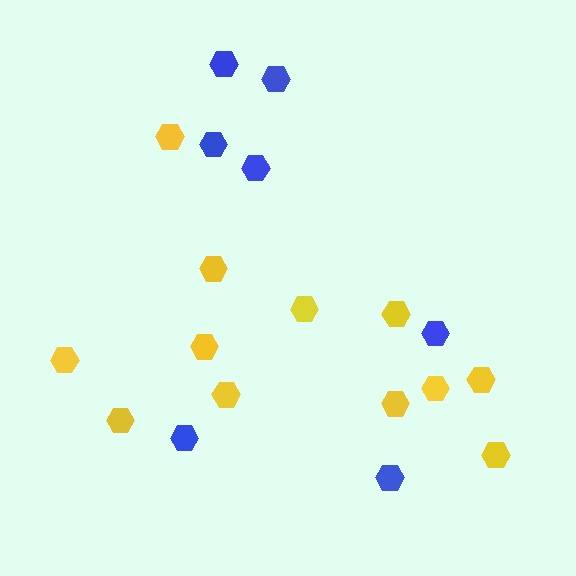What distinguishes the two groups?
There are 2 groups: one group of blue hexagons (7) and one group of yellow hexagons (12).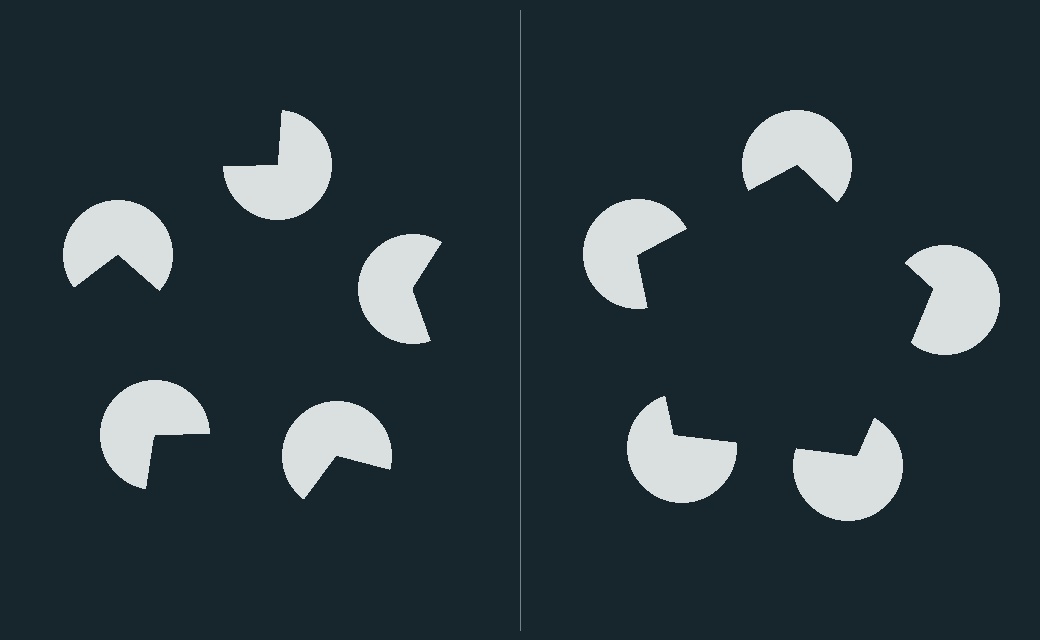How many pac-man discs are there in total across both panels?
10 — 5 on each side.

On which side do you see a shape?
An illusory pentagon appears on the right side. On the left side the wedge cuts are rotated, so no coherent shape forms.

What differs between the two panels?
The pac-man discs are positioned identically on both sides; only the wedge orientations differ. On the right they align to a pentagon; on the left they are misaligned.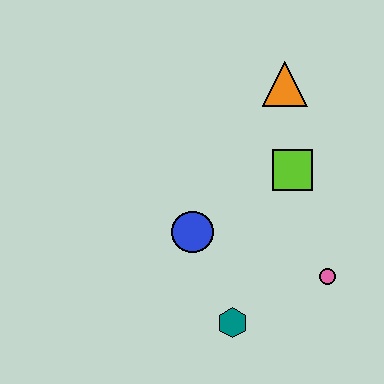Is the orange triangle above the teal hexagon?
Yes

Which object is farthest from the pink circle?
The orange triangle is farthest from the pink circle.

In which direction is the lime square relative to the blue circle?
The lime square is to the right of the blue circle.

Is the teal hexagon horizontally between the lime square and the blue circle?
Yes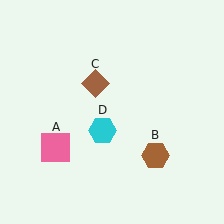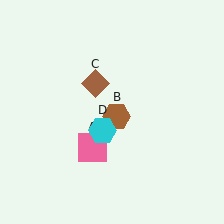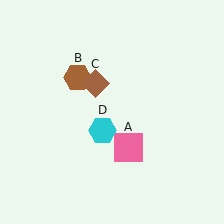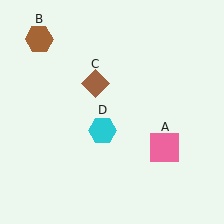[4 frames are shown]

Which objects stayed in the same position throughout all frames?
Brown diamond (object C) and cyan hexagon (object D) remained stationary.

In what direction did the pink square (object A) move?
The pink square (object A) moved right.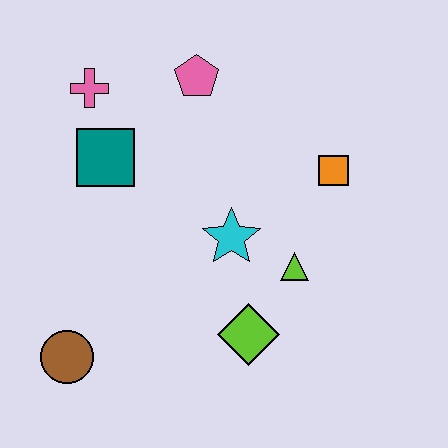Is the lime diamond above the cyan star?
No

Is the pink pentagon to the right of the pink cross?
Yes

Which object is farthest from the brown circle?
The orange square is farthest from the brown circle.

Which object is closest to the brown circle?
The lime diamond is closest to the brown circle.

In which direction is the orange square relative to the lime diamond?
The orange square is above the lime diamond.